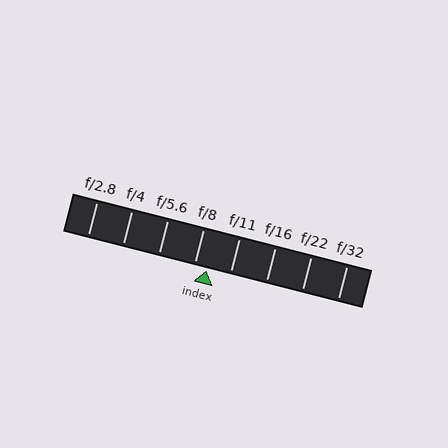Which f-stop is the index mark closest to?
The index mark is closest to f/8.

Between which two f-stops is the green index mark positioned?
The index mark is between f/8 and f/11.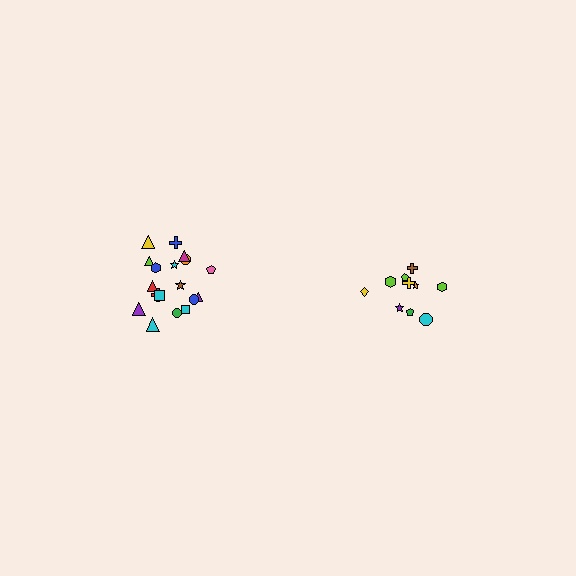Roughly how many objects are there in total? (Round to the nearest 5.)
Roughly 30 objects in total.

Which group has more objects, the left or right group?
The left group.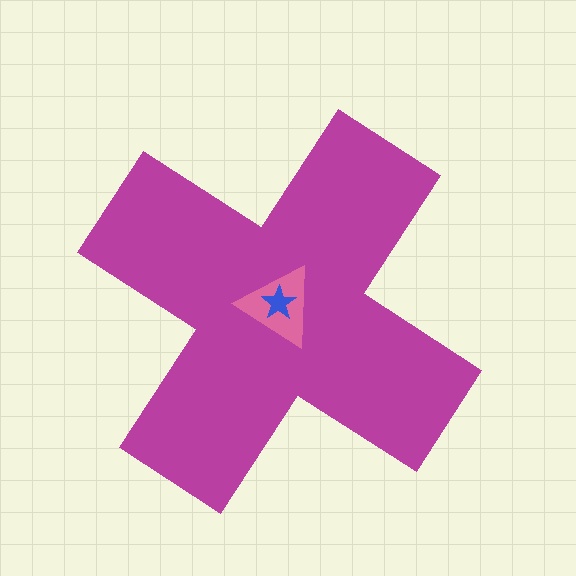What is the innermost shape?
The blue star.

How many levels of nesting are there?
3.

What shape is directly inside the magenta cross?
The pink triangle.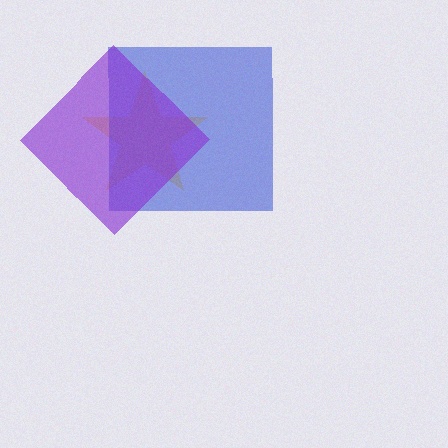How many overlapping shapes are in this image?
There are 3 overlapping shapes in the image.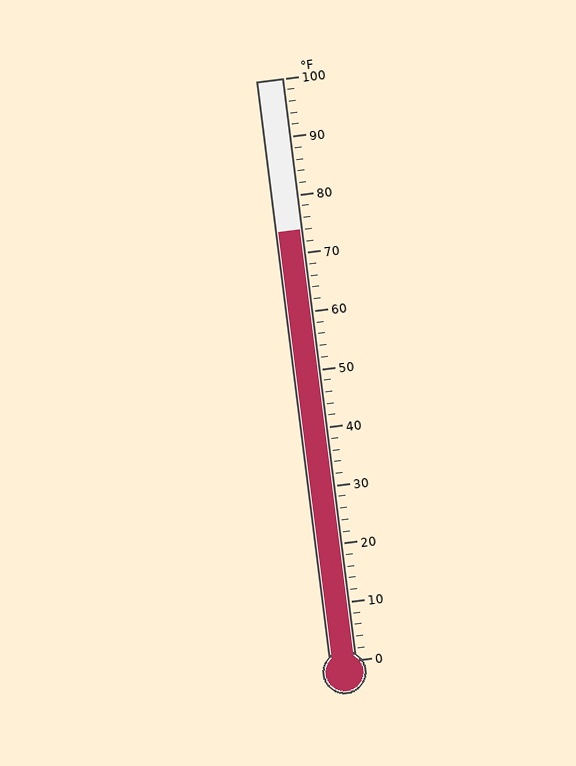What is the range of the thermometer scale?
The thermometer scale ranges from 0°F to 100°F.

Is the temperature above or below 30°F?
The temperature is above 30°F.